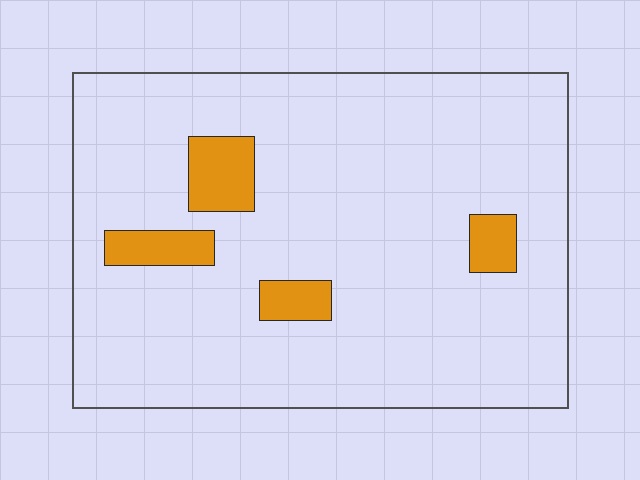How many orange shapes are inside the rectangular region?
4.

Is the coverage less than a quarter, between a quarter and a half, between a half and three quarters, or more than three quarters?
Less than a quarter.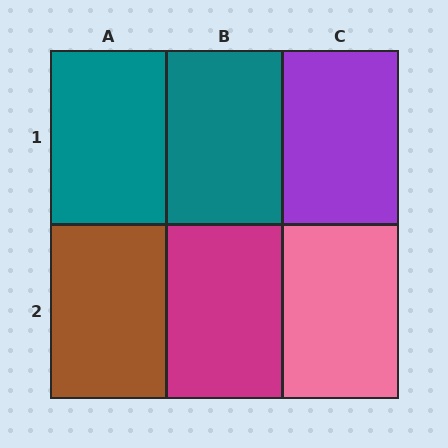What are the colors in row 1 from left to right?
Teal, teal, purple.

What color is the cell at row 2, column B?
Magenta.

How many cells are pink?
1 cell is pink.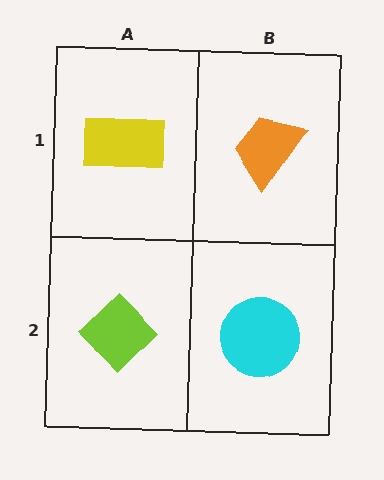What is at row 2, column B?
A cyan circle.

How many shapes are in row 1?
2 shapes.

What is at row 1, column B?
An orange trapezoid.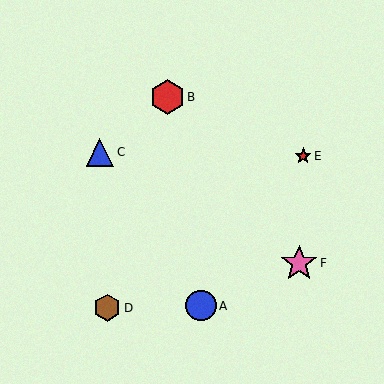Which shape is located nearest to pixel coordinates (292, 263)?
The pink star (labeled F) at (299, 263) is nearest to that location.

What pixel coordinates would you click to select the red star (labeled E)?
Click at (303, 156) to select the red star E.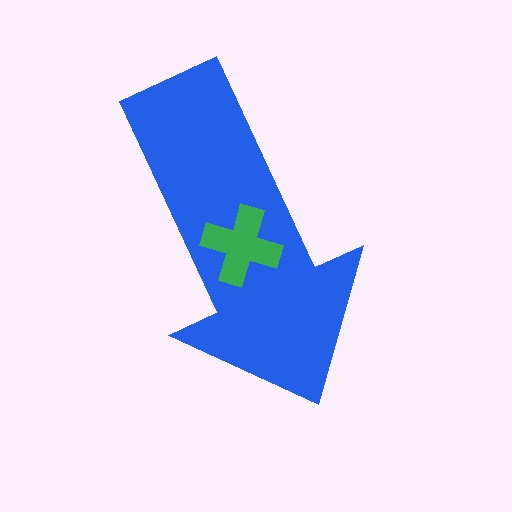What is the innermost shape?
The green cross.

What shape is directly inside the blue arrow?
The green cross.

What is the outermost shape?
The blue arrow.